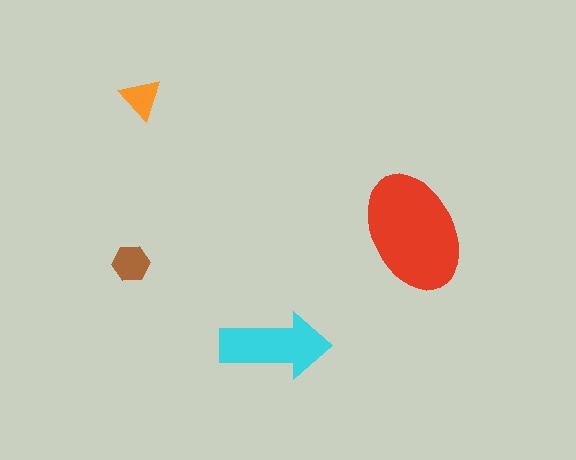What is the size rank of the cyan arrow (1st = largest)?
2nd.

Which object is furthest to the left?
The brown hexagon is leftmost.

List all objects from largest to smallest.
The red ellipse, the cyan arrow, the brown hexagon, the orange triangle.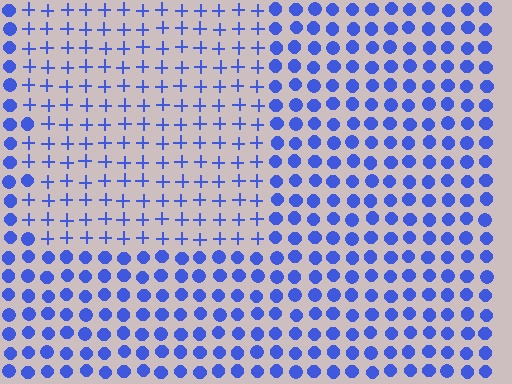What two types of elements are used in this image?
The image uses plus signs inside the rectangle region and circles outside it.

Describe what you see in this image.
The image is filled with small blue elements arranged in a uniform grid. A rectangle-shaped region contains plus signs, while the surrounding area contains circles. The boundary is defined purely by the change in element shape.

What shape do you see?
I see a rectangle.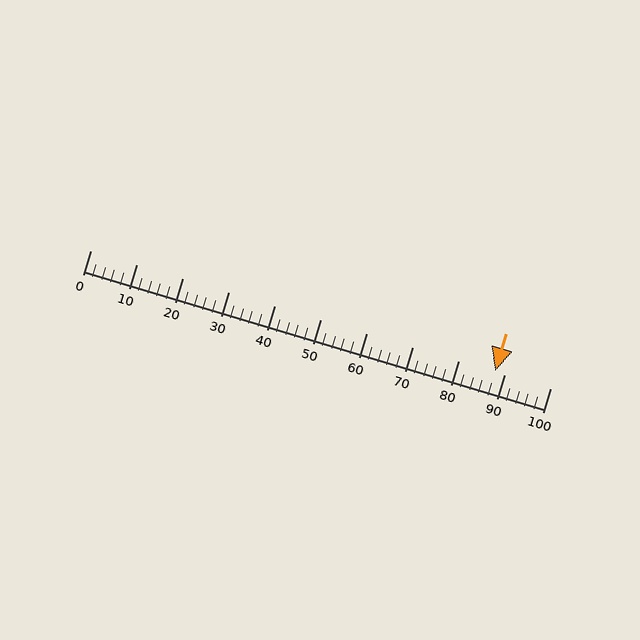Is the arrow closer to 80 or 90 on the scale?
The arrow is closer to 90.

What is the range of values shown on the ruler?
The ruler shows values from 0 to 100.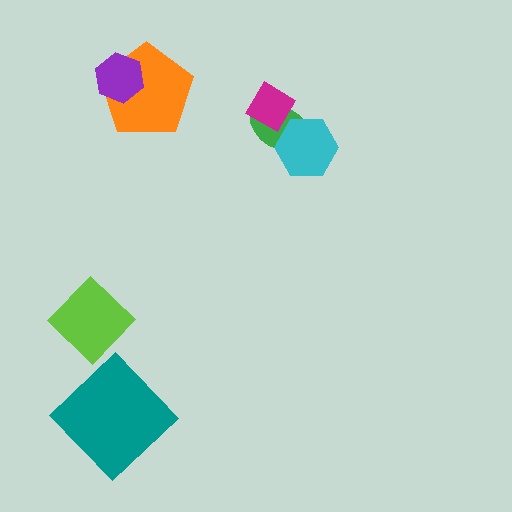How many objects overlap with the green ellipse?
2 objects overlap with the green ellipse.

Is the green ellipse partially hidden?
Yes, it is partially covered by another shape.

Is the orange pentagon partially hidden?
Yes, it is partially covered by another shape.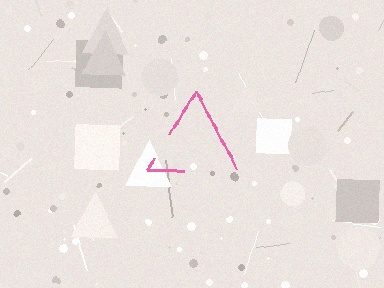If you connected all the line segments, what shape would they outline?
They would outline a triangle.